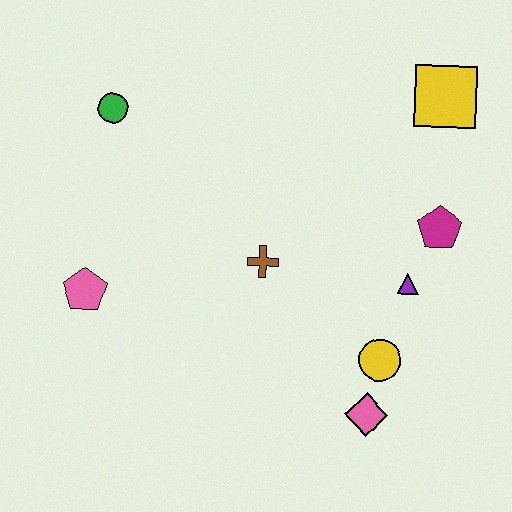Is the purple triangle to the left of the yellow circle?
No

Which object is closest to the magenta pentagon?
The purple triangle is closest to the magenta pentagon.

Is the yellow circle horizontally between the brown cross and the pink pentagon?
No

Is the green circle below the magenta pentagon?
No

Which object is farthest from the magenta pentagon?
The pink pentagon is farthest from the magenta pentagon.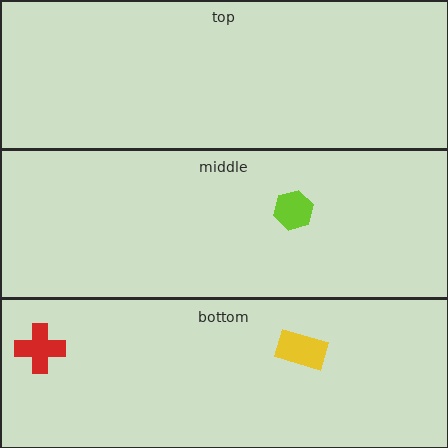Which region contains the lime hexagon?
The middle region.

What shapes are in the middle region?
The lime hexagon.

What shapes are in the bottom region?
The yellow rectangle, the red cross.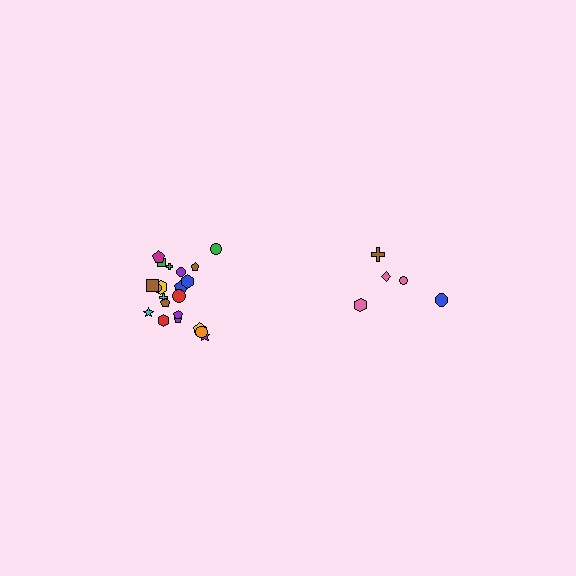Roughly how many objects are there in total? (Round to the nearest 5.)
Roughly 25 objects in total.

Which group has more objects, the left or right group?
The left group.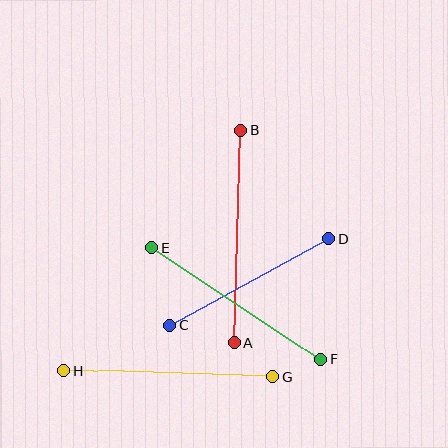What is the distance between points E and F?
The distance is approximately 202 pixels.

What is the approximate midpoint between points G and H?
The midpoint is at approximately (168, 373) pixels.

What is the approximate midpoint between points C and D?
The midpoint is at approximately (250, 282) pixels.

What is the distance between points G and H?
The distance is approximately 209 pixels.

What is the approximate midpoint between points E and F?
The midpoint is at approximately (236, 304) pixels.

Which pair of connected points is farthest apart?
Points A and B are farthest apart.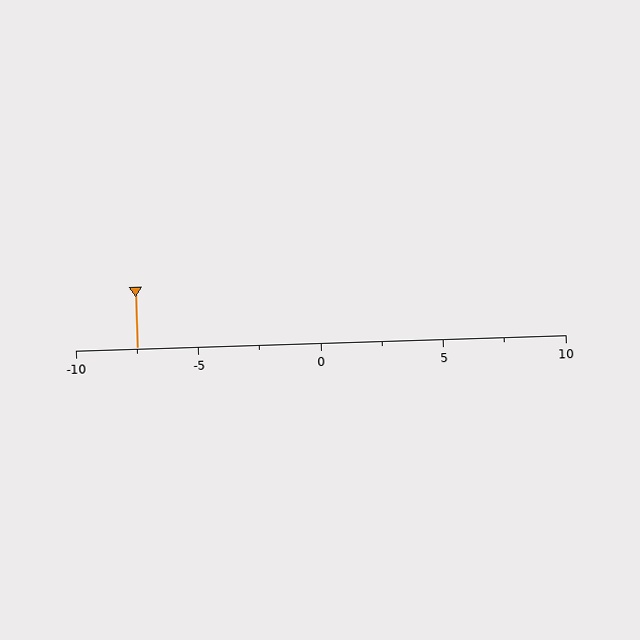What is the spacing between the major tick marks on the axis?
The major ticks are spaced 5 apart.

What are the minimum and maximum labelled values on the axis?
The axis runs from -10 to 10.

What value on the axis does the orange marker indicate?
The marker indicates approximately -7.5.